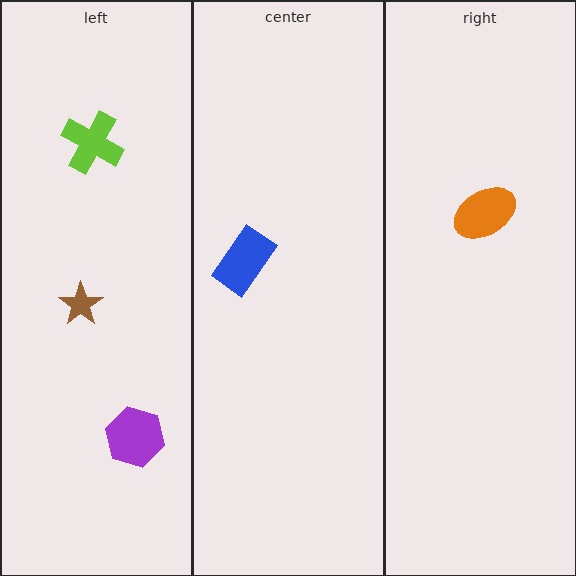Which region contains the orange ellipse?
The right region.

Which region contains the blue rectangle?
The center region.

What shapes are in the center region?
The blue rectangle.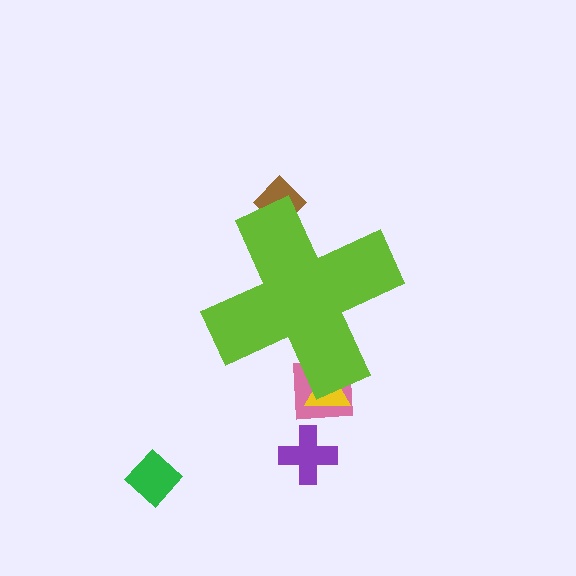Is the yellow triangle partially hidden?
Yes, the yellow triangle is partially hidden behind the lime cross.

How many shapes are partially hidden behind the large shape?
3 shapes are partially hidden.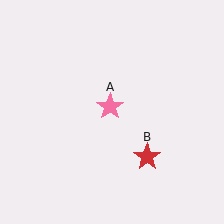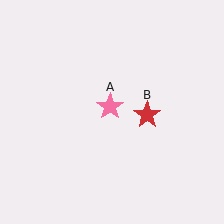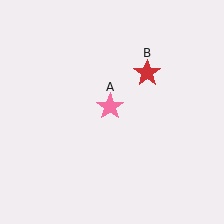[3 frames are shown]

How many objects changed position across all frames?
1 object changed position: red star (object B).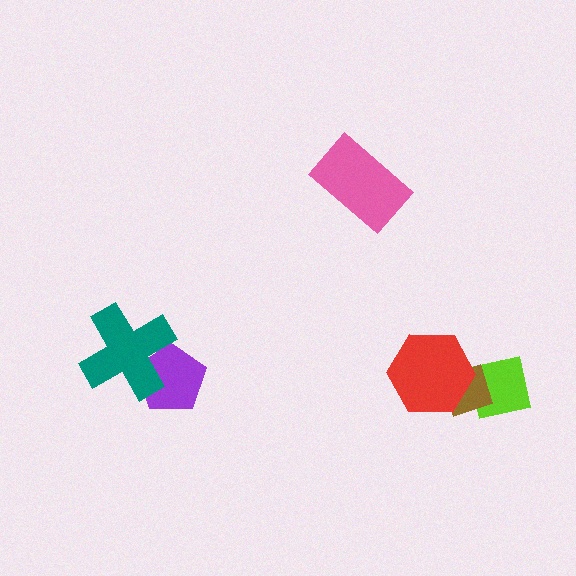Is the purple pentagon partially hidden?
Yes, it is partially covered by another shape.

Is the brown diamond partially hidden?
Yes, it is partially covered by another shape.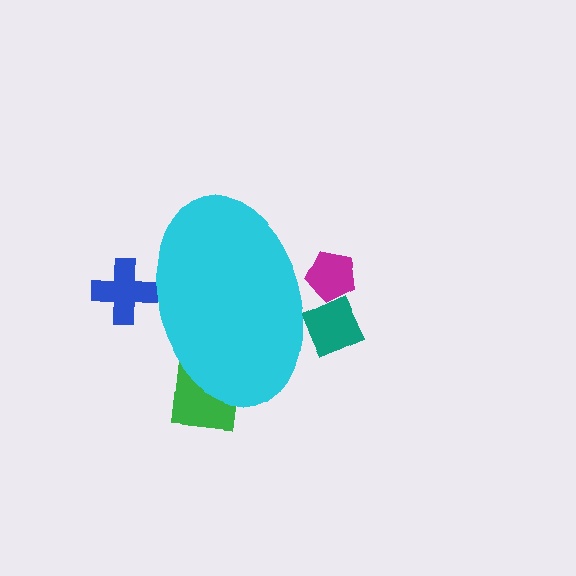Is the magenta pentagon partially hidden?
Yes, the magenta pentagon is partially hidden behind the cyan ellipse.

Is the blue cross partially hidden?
Yes, the blue cross is partially hidden behind the cyan ellipse.